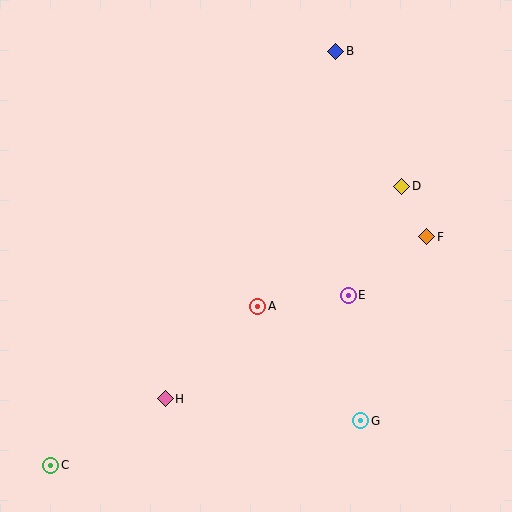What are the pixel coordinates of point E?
Point E is at (348, 295).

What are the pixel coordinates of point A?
Point A is at (258, 306).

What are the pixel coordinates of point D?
Point D is at (402, 186).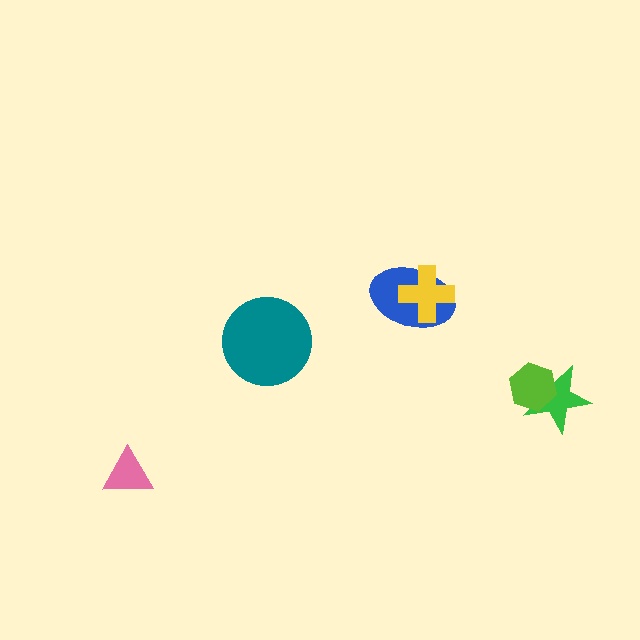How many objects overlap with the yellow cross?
1 object overlaps with the yellow cross.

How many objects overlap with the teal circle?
0 objects overlap with the teal circle.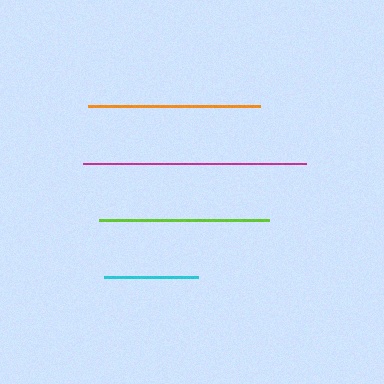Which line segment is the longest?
The magenta line is the longest at approximately 223 pixels.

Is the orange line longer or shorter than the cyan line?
The orange line is longer than the cyan line.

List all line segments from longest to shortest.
From longest to shortest: magenta, orange, lime, cyan.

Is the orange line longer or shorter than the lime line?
The orange line is longer than the lime line.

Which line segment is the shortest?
The cyan line is the shortest at approximately 94 pixels.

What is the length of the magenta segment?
The magenta segment is approximately 223 pixels long.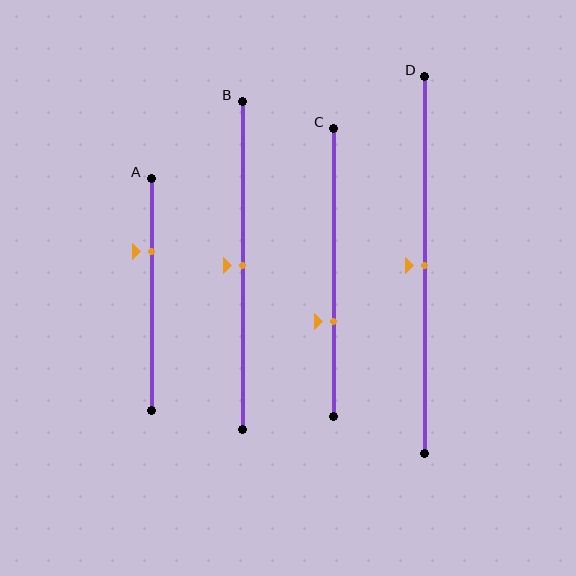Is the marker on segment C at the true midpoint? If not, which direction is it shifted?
No, the marker on segment C is shifted downward by about 17% of the segment length.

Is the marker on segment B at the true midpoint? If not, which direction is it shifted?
Yes, the marker on segment B is at the true midpoint.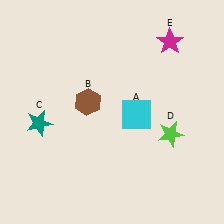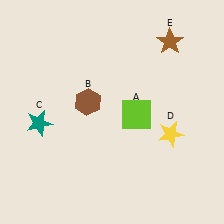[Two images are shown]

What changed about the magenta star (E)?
In Image 1, E is magenta. In Image 2, it changed to brown.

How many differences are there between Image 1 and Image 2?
There are 3 differences between the two images.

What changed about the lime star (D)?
In Image 1, D is lime. In Image 2, it changed to yellow.